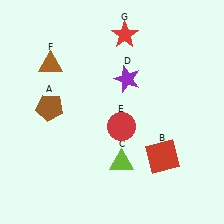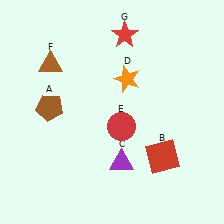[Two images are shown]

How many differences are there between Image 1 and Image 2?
There are 2 differences between the two images.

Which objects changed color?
C changed from lime to purple. D changed from purple to orange.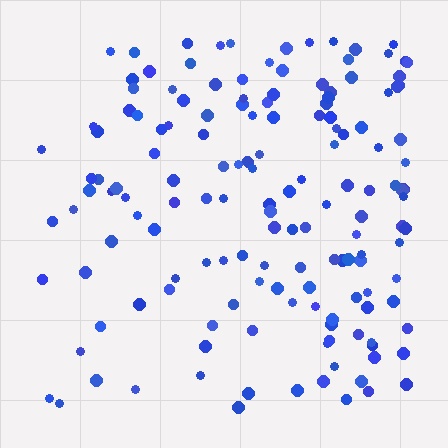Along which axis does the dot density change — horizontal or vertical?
Horizontal.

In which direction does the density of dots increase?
From left to right, with the right side densest.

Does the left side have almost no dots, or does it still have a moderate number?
Still a moderate number, just noticeably fewer than the right.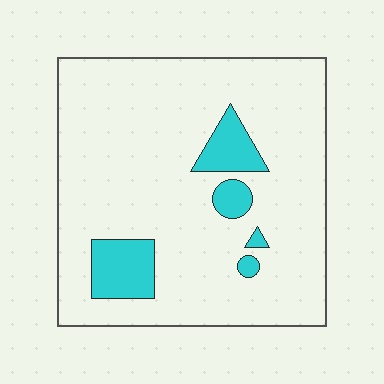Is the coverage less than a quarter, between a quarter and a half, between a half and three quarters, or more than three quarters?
Less than a quarter.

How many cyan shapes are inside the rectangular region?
5.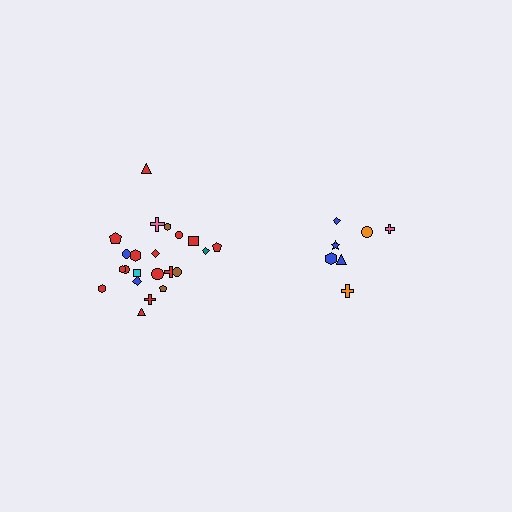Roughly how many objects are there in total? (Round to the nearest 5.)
Roughly 30 objects in total.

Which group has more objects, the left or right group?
The left group.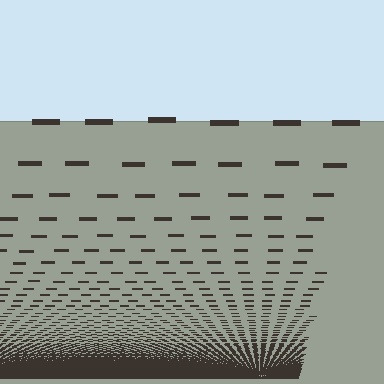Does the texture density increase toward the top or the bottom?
Density increases toward the bottom.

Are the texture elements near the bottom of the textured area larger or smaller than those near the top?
Smaller. The gradient is inverted — elements near the bottom are smaller and denser.